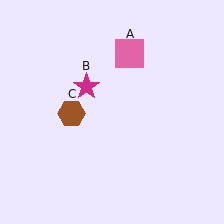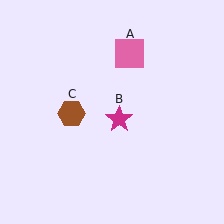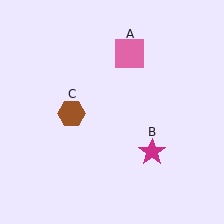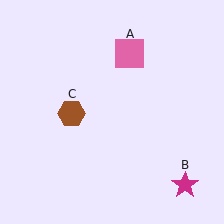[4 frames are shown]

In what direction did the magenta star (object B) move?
The magenta star (object B) moved down and to the right.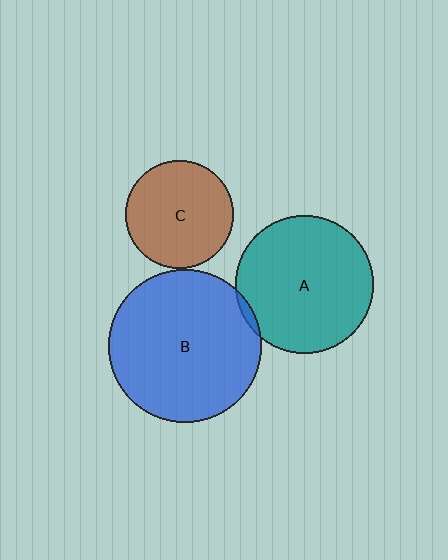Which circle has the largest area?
Circle B (blue).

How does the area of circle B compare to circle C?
Approximately 2.0 times.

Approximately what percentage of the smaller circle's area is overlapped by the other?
Approximately 5%.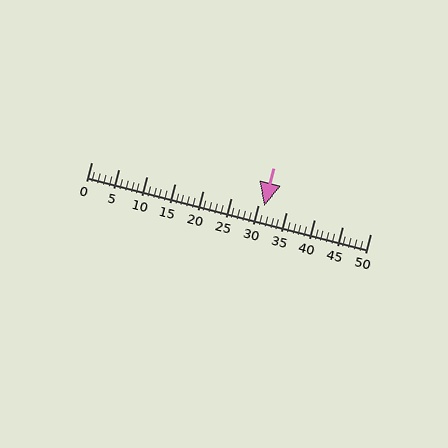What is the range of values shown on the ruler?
The ruler shows values from 0 to 50.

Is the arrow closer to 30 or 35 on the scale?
The arrow is closer to 30.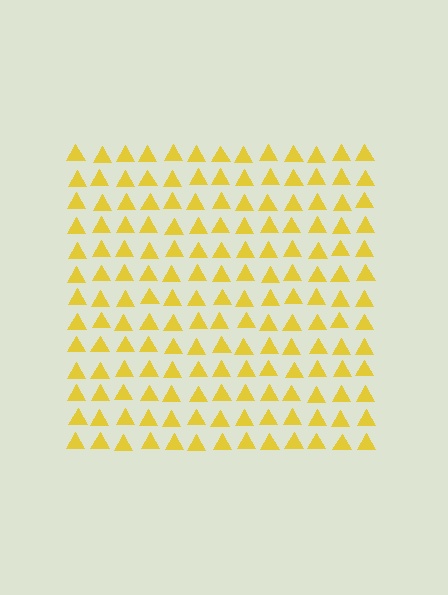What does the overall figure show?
The overall figure shows a square.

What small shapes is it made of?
It is made of small triangles.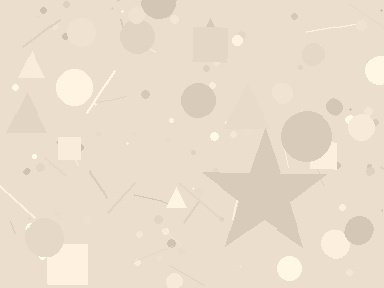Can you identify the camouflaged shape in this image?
The camouflaged shape is a star.